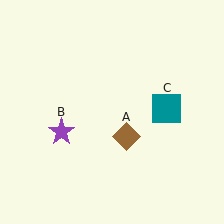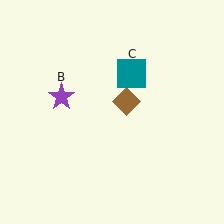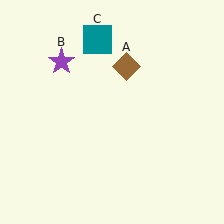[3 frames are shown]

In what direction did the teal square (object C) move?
The teal square (object C) moved up and to the left.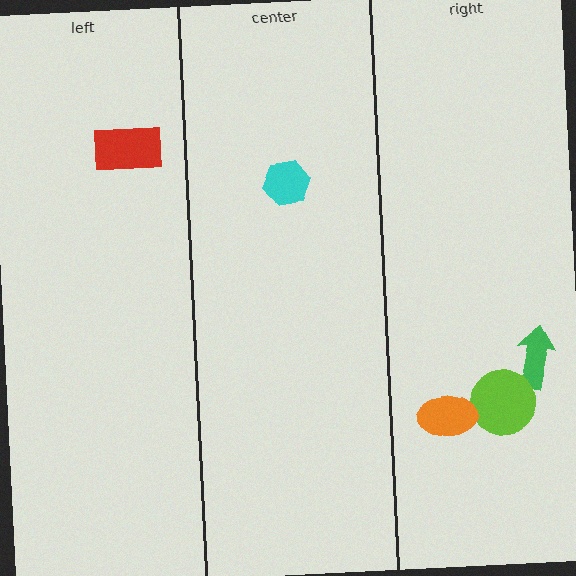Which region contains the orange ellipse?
The right region.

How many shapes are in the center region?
1.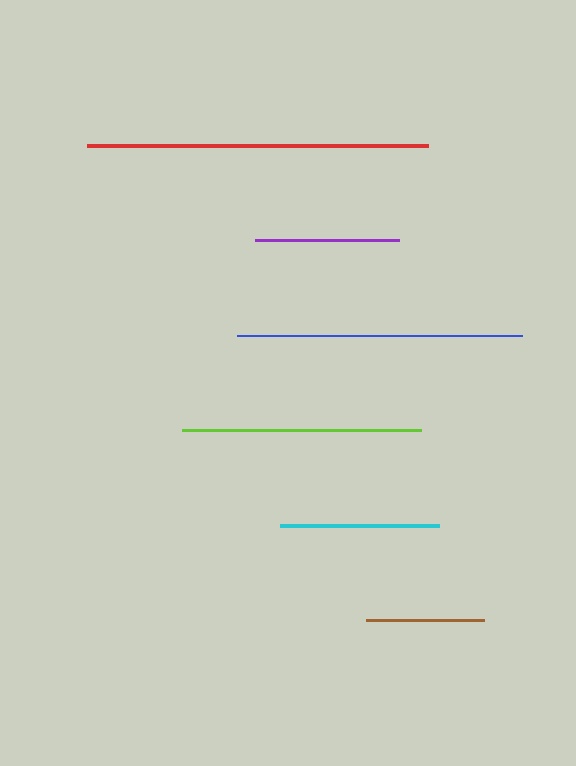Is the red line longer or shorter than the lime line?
The red line is longer than the lime line.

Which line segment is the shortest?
The brown line is the shortest at approximately 118 pixels.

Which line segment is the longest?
The red line is the longest at approximately 341 pixels.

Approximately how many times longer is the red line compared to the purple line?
The red line is approximately 2.4 times the length of the purple line.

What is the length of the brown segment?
The brown segment is approximately 118 pixels long.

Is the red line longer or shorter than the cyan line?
The red line is longer than the cyan line.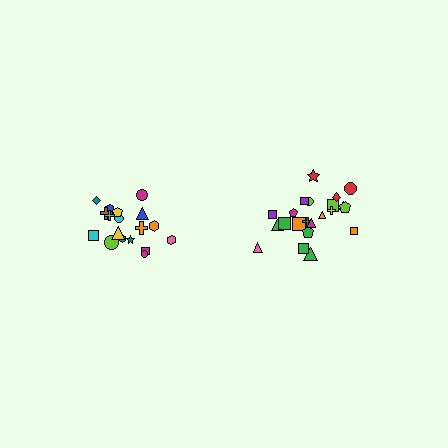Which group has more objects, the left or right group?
The right group.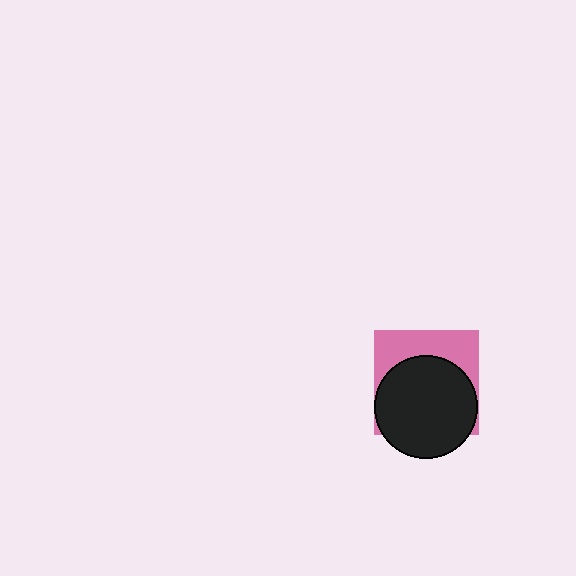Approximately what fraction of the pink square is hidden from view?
Roughly 63% of the pink square is hidden behind the black circle.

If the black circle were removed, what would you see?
You would see the complete pink square.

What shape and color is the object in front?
The object in front is a black circle.